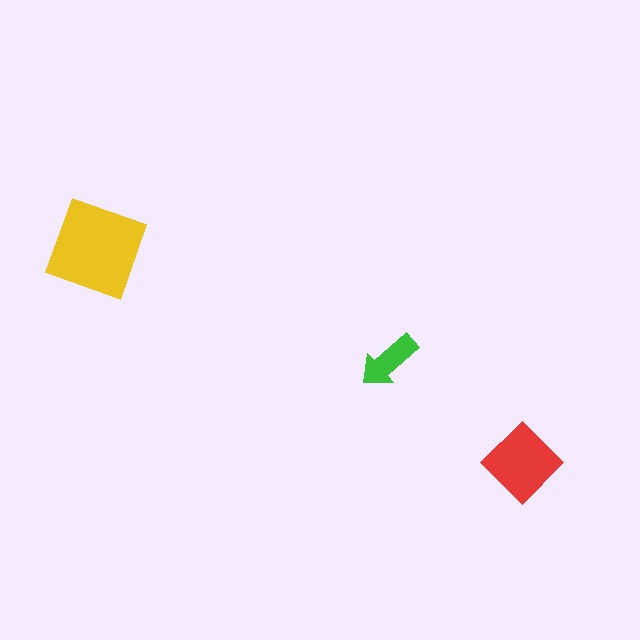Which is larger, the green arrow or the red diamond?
The red diamond.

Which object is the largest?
The yellow square.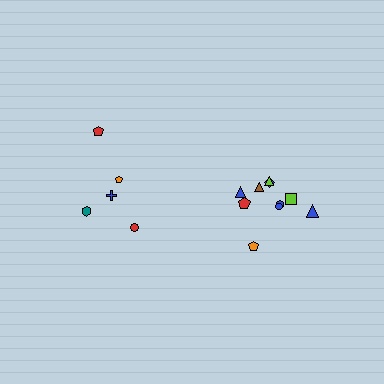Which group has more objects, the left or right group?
The right group.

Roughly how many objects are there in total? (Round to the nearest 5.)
Roughly 15 objects in total.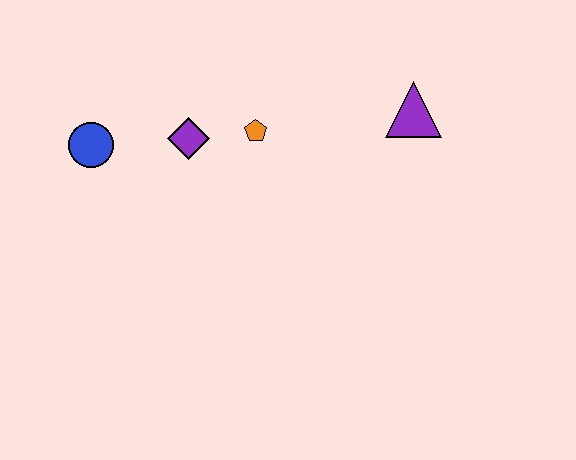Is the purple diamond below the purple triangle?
Yes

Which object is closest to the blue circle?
The purple diamond is closest to the blue circle.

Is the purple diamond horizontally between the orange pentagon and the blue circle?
Yes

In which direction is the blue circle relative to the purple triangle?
The blue circle is to the left of the purple triangle.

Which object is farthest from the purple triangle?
The blue circle is farthest from the purple triangle.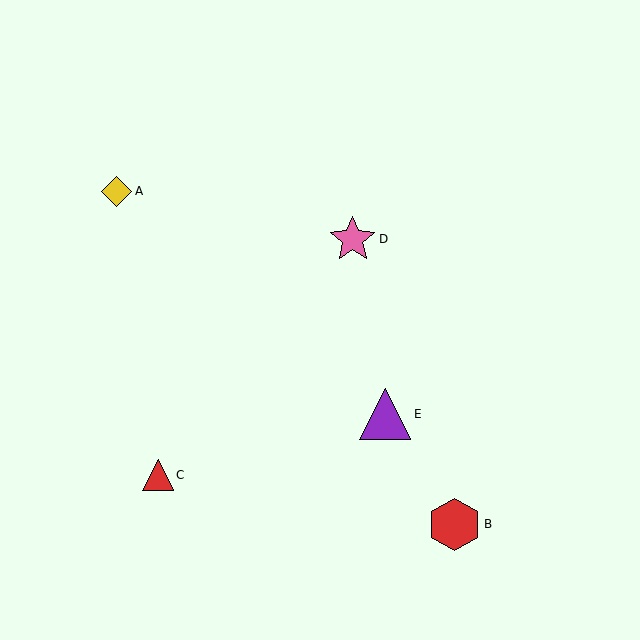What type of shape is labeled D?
Shape D is a pink star.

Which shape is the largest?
The red hexagon (labeled B) is the largest.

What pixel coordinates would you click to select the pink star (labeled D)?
Click at (353, 239) to select the pink star D.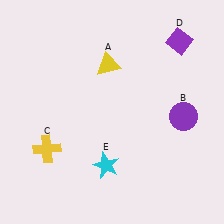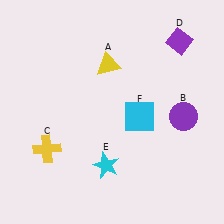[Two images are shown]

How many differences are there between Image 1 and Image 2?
There is 1 difference between the two images.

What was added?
A cyan square (F) was added in Image 2.